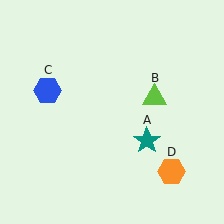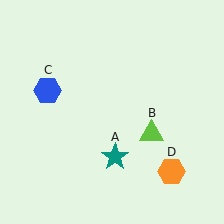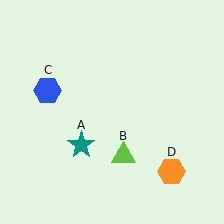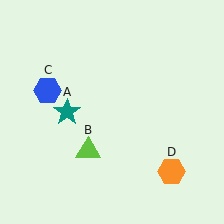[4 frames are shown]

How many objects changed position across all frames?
2 objects changed position: teal star (object A), lime triangle (object B).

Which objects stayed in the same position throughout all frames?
Blue hexagon (object C) and orange hexagon (object D) remained stationary.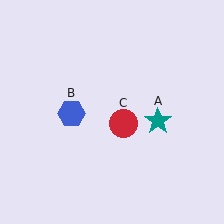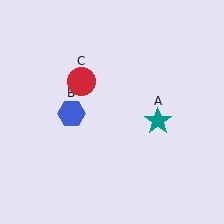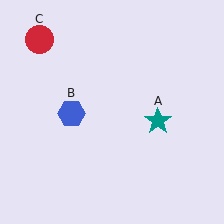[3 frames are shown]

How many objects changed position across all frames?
1 object changed position: red circle (object C).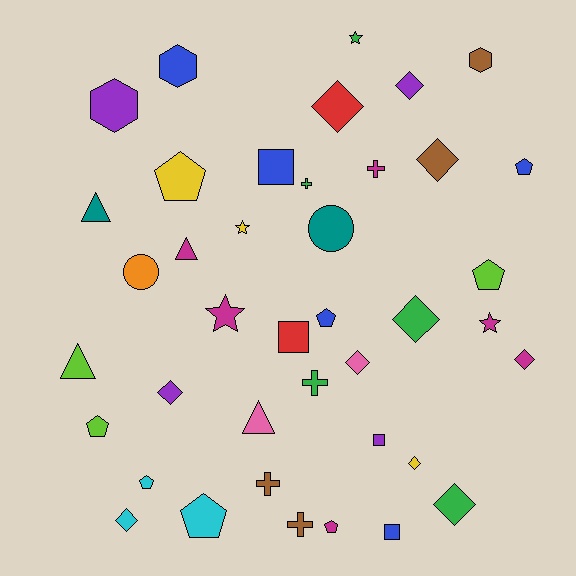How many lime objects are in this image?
There are 3 lime objects.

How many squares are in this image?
There are 4 squares.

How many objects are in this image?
There are 40 objects.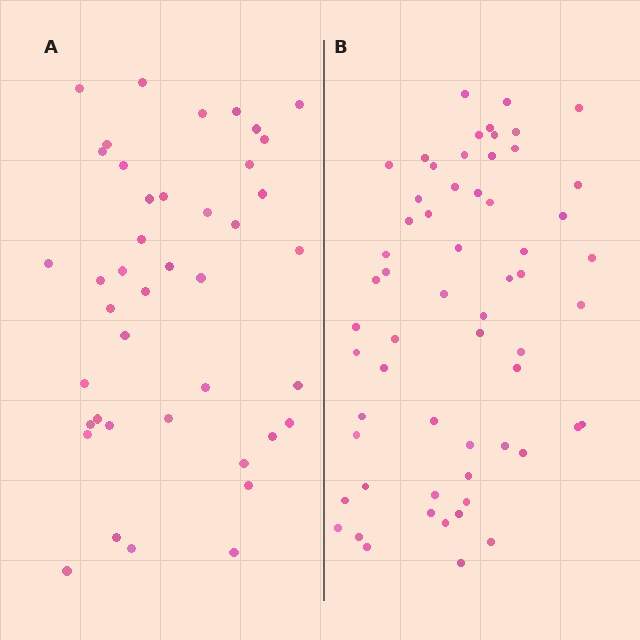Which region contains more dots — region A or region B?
Region B (the right region) has more dots.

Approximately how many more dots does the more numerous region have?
Region B has approximately 20 more dots than region A.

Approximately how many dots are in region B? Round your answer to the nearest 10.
About 60 dots.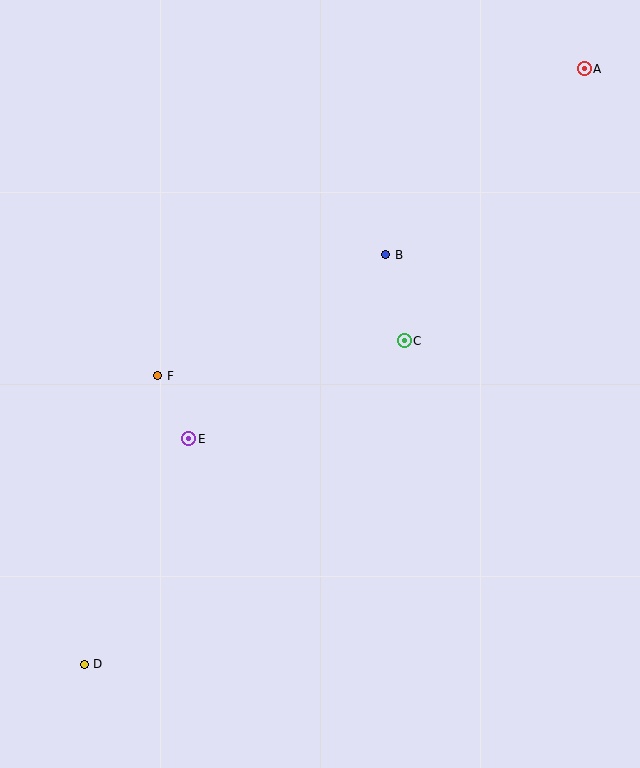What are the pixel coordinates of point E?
Point E is at (189, 439).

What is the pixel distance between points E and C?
The distance between E and C is 237 pixels.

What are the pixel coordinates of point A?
Point A is at (584, 69).